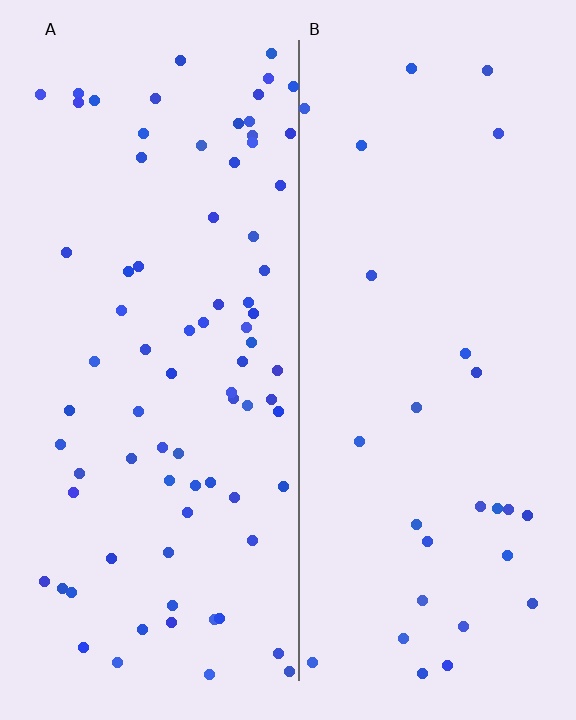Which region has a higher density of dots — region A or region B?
A (the left).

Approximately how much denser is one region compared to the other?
Approximately 2.8× — region A over region B.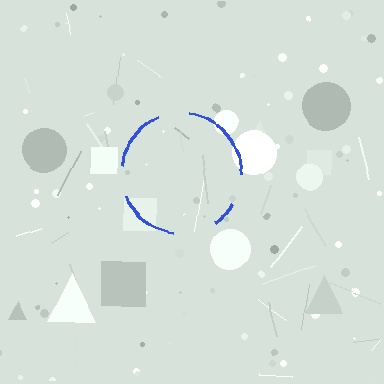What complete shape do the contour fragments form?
The contour fragments form a circle.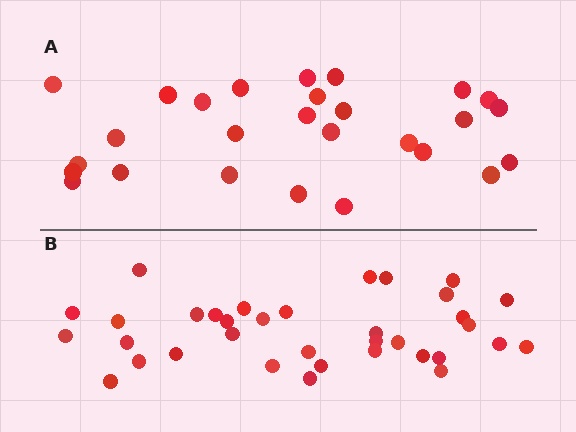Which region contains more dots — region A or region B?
Region B (the bottom region) has more dots.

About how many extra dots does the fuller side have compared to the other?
Region B has roughly 8 or so more dots than region A.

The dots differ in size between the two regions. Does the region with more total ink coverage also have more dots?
No. Region A has more total ink coverage because its dots are larger, but region B actually contains more individual dots. Total area can be misleading — the number of items is what matters here.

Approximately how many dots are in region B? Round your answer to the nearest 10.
About 40 dots. (The exact count is 35, which rounds to 40.)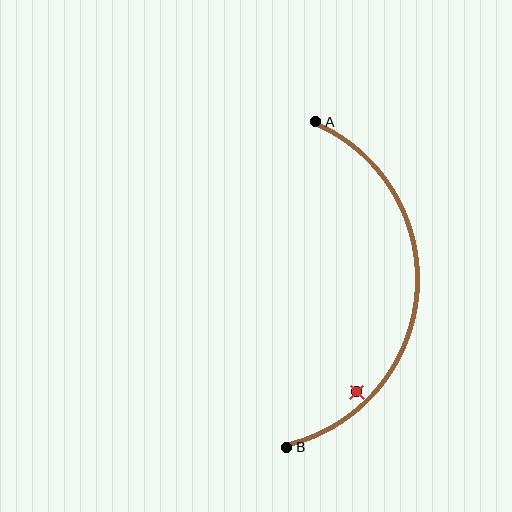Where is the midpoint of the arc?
The arc midpoint is the point on the curve farthest from the straight line joining A and B. It sits to the right of that line.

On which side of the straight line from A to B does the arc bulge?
The arc bulges to the right of the straight line connecting A and B.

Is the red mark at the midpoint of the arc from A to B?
No — the red mark does not lie on the arc at all. It sits slightly inside the curve.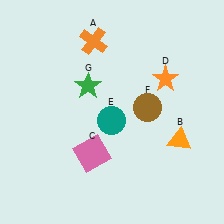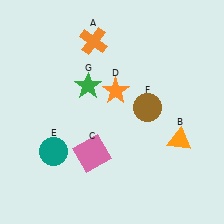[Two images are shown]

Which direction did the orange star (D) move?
The orange star (D) moved left.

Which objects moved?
The objects that moved are: the orange star (D), the teal circle (E).